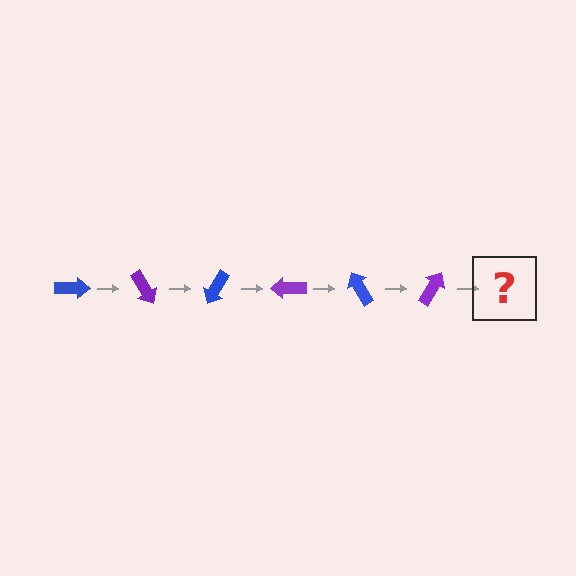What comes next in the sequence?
The next element should be a blue arrow, rotated 360 degrees from the start.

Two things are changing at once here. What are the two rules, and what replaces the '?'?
The two rules are that it rotates 60 degrees each step and the color cycles through blue and purple. The '?' should be a blue arrow, rotated 360 degrees from the start.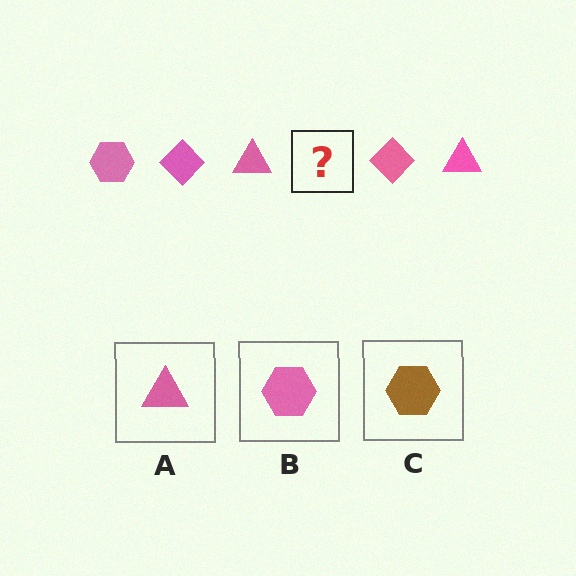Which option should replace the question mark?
Option B.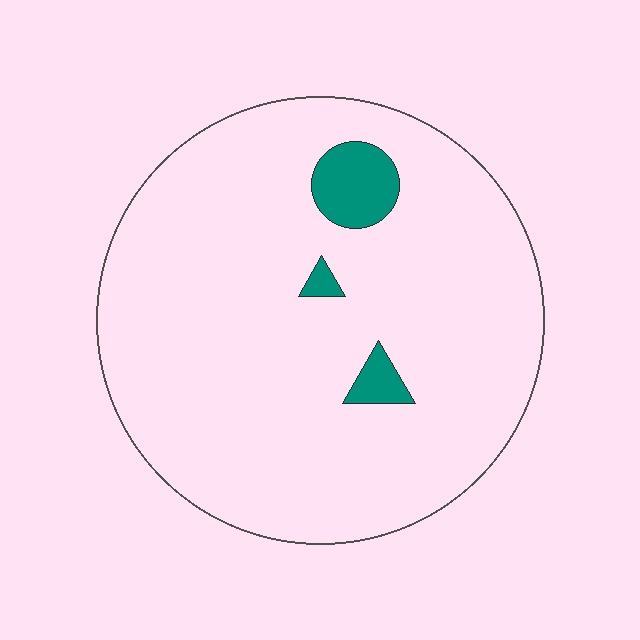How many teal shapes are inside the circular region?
3.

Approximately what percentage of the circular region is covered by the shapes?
Approximately 5%.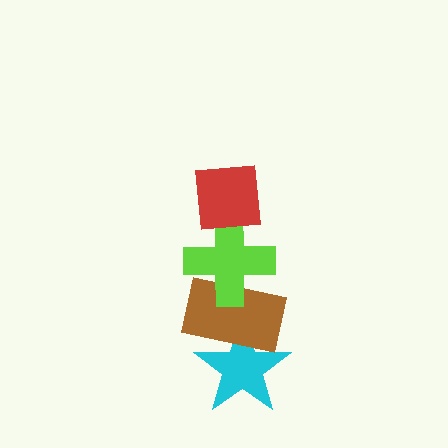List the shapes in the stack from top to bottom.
From top to bottom: the red square, the lime cross, the brown rectangle, the cyan star.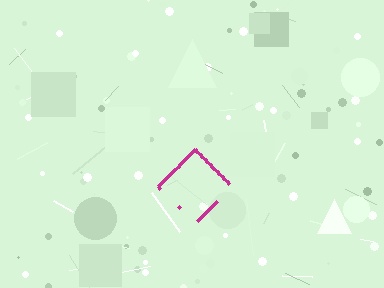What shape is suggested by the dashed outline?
The dashed outline suggests a diamond.